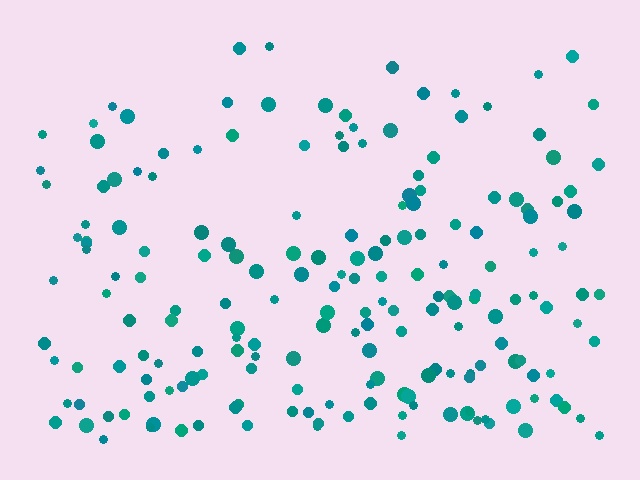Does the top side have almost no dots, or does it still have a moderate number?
Still a moderate number, just noticeably fewer than the bottom.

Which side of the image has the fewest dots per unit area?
The top.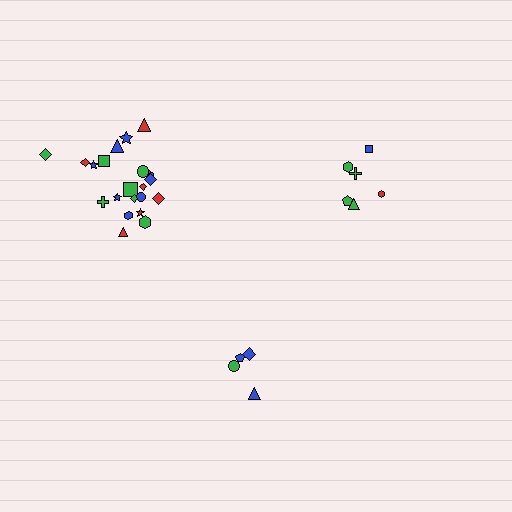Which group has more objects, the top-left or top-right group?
The top-left group.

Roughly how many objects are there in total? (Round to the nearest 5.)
Roughly 30 objects in total.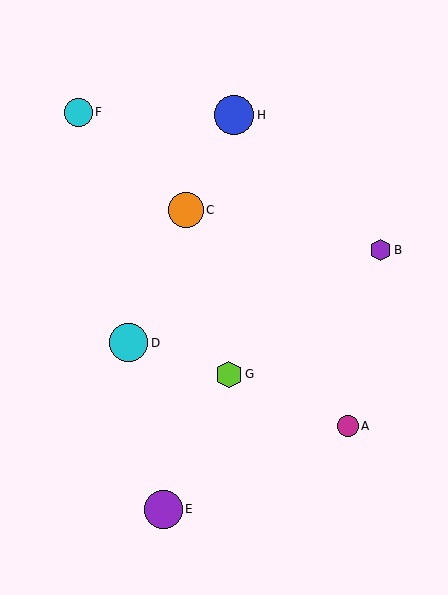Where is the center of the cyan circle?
The center of the cyan circle is at (129, 343).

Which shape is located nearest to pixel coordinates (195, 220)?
The orange circle (labeled C) at (186, 210) is nearest to that location.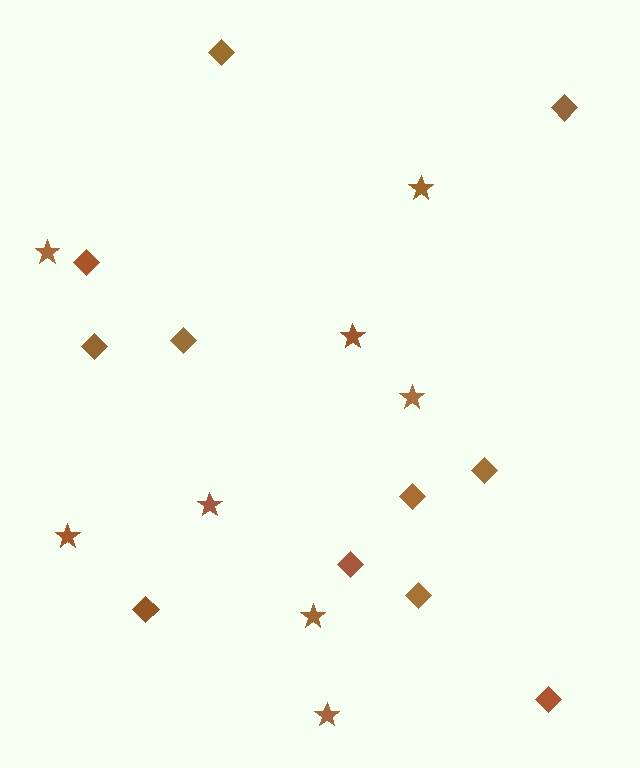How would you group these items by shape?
There are 2 groups: one group of stars (8) and one group of diamonds (11).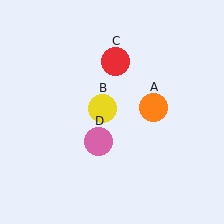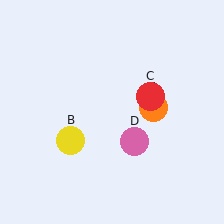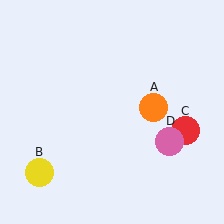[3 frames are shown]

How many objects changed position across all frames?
3 objects changed position: yellow circle (object B), red circle (object C), pink circle (object D).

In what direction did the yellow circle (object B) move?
The yellow circle (object B) moved down and to the left.